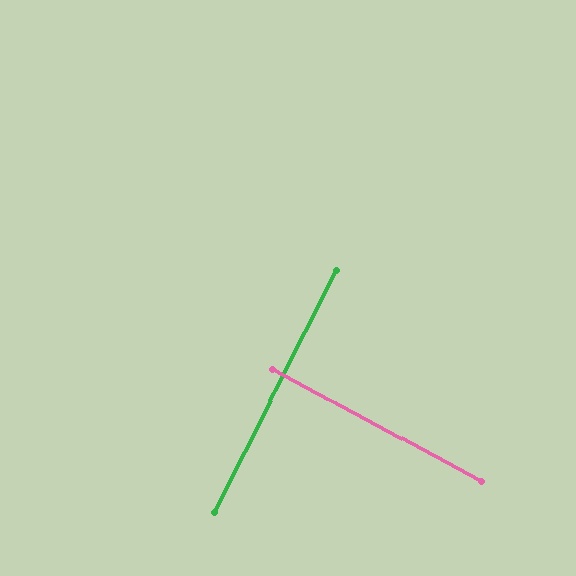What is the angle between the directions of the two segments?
Approximately 88 degrees.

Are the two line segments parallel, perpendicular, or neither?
Perpendicular — they meet at approximately 88°.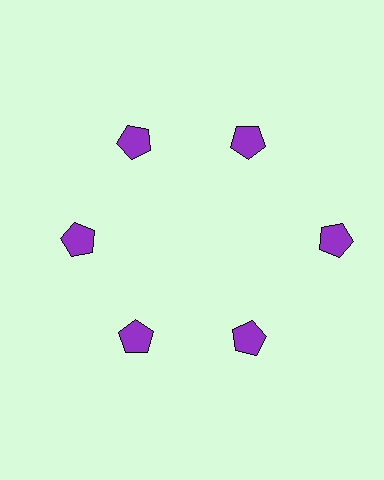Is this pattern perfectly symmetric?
No. The 6 purple pentagons are arranged in a ring, but one element near the 3 o'clock position is pushed outward from the center, breaking the 6-fold rotational symmetry.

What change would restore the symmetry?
The symmetry would be restored by moving it inward, back onto the ring so that all 6 pentagons sit at equal angles and equal distance from the center.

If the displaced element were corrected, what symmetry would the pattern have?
It would have 6-fold rotational symmetry — the pattern would map onto itself every 60 degrees.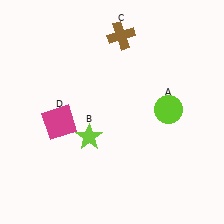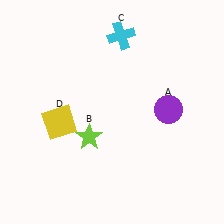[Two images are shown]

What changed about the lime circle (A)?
In Image 1, A is lime. In Image 2, it changed to purple.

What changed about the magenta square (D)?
In Image 1, D is magenta. In Image 2, it changed to yellow.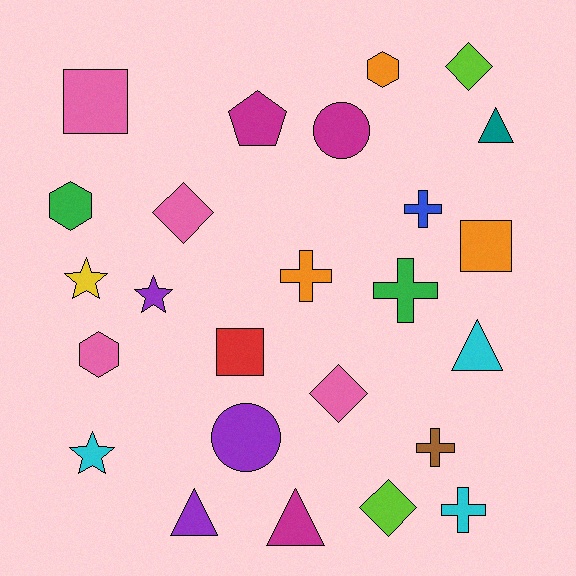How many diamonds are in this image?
There are 4 diamonds.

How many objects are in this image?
There are 25 objects.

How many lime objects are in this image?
There are 2 lime objects.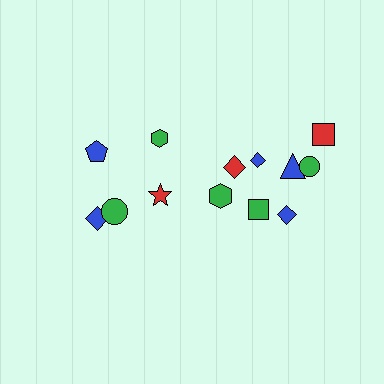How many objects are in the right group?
There are 8 objects.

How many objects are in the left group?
There are 5 objects.